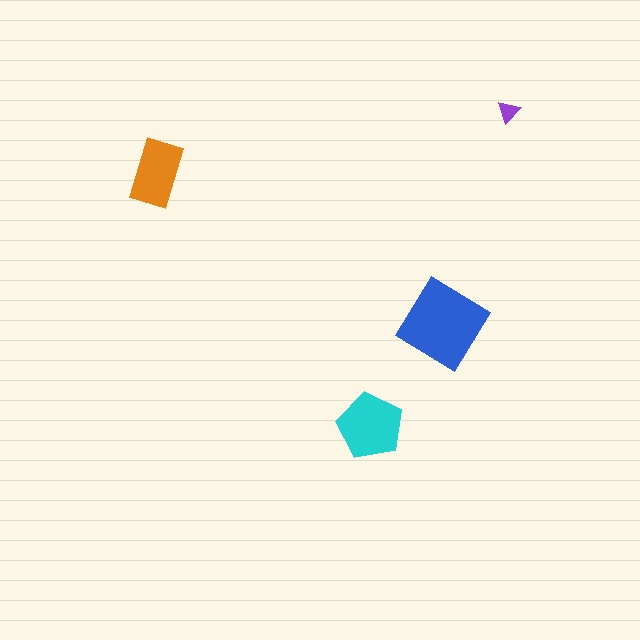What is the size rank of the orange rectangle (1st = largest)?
3rd.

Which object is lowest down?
The cyan pentagon is bottommost.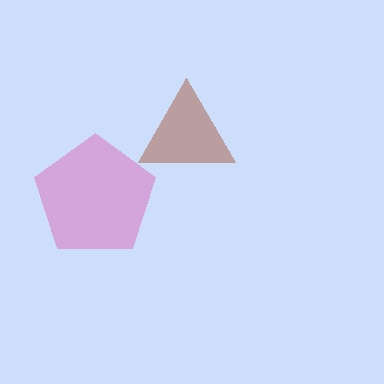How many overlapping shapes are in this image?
There are 2 overlapping shapes in the image.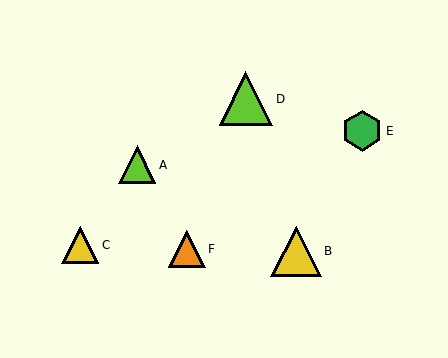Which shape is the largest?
The lime triangle (labeled D) is the largest.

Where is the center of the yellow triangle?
The center of the yellow triangle is at (296, 251).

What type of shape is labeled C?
Shape C is a yellow triangle.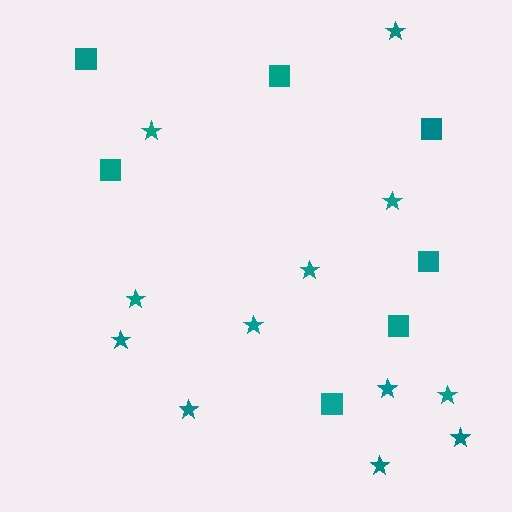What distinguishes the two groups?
There are 2 groups: one group of squares (7) and one group of stars (12).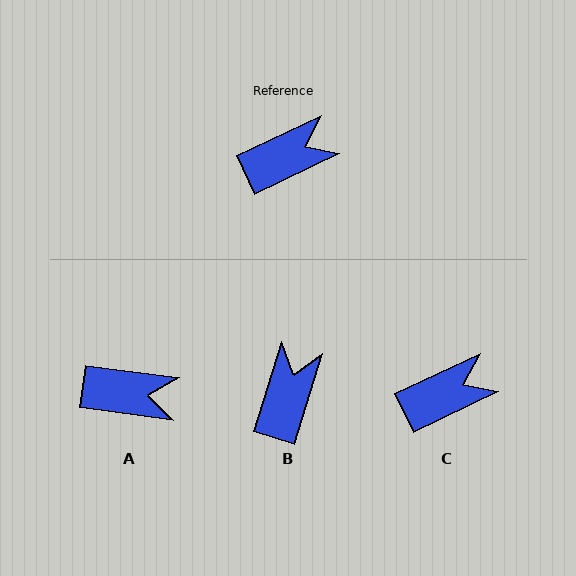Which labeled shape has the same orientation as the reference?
C.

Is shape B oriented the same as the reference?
No, it is off by about 47 degrees.